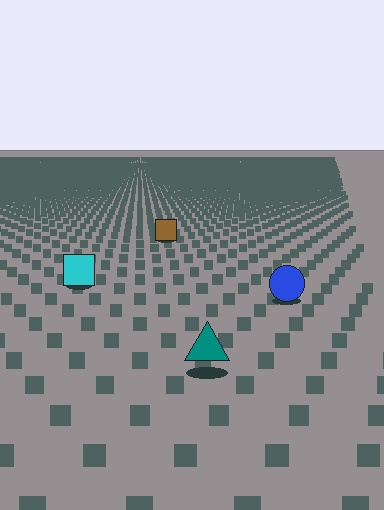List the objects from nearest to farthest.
From nearest to farthest: the teal triangle, the blue circle, the cyan square, the brown square.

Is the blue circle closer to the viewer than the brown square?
Yes. The blue circle is closer — you can tell from the texture gradient: the ground texture is coarser near it.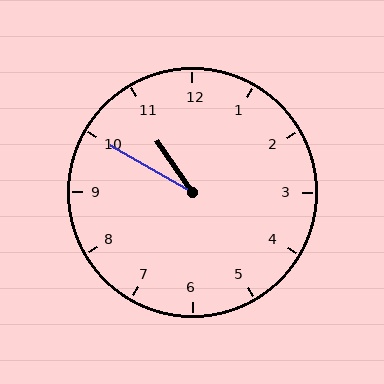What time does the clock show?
10:50.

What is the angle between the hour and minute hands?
Approximately 25 degrees.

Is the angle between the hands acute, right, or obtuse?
It is acute.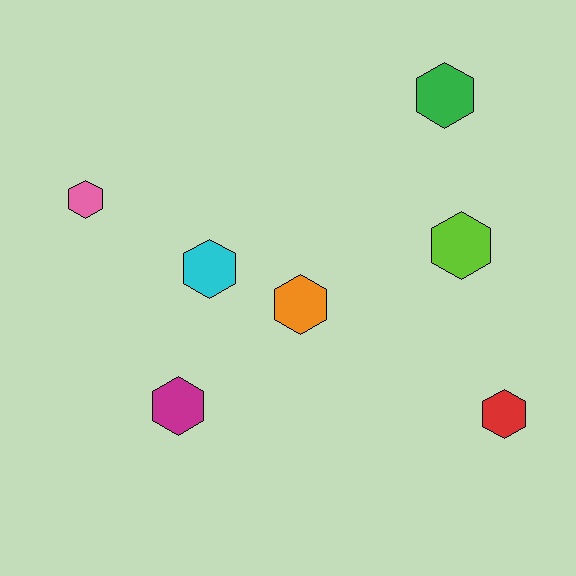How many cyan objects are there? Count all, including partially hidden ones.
There is 1 cyan object.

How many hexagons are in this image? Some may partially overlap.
There are 7 hexagons.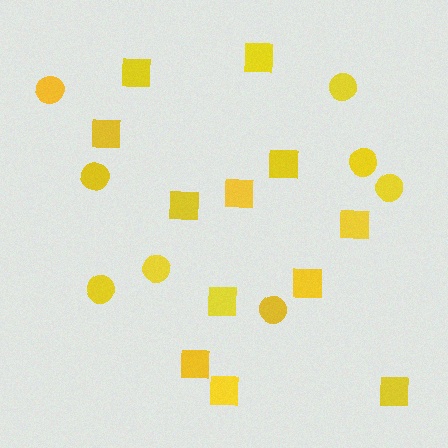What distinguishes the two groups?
There are 2 groups: one group of circles (8) and one group of squares (12).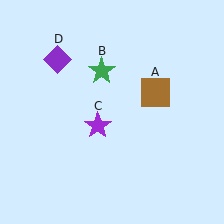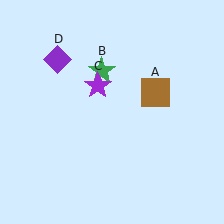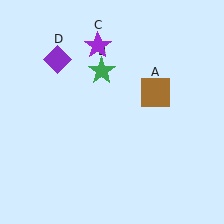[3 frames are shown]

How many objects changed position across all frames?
1 object changed position: purple star (object C).